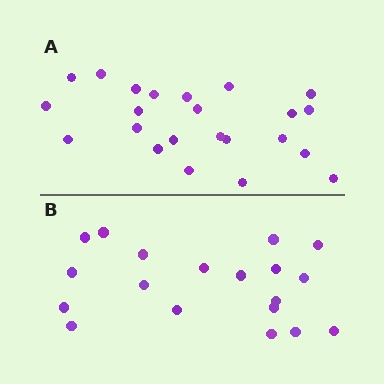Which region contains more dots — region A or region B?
Region A (the top region) has more dots.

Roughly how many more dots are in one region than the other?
Region A has about 4 more dots than region B.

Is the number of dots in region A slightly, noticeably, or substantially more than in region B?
Region A has only slightly more — the two regions are fairly close. The ratio is roughly 1.2 to 1.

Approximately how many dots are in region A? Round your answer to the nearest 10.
About 20 dots. (The exact count is 23, which rounds to 20.)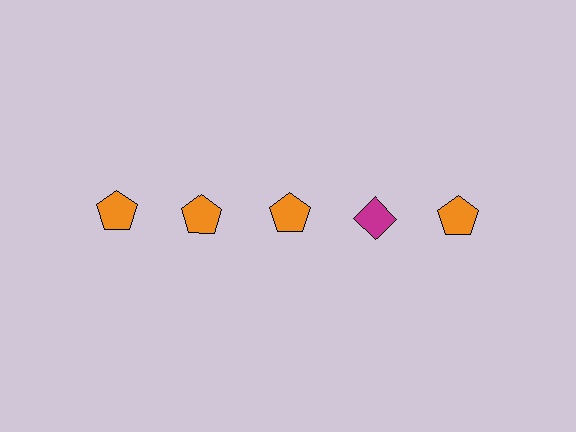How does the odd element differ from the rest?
It differs in both color (magenta instead of orange) and shape (diamond instead of pentagon).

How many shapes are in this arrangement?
There are 5 shapes arranged in a grid pattern.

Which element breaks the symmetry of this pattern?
The magenta diamond in the top row, second from right column breaks the symmetry. All other shapes are orange pentagons.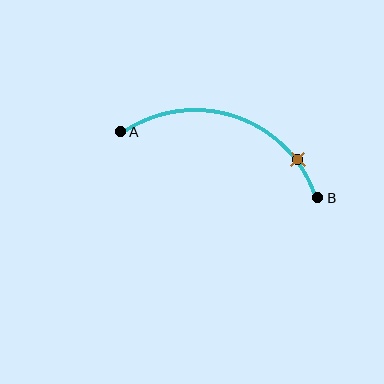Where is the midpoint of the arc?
The arc midpoint is the point on the curve farthest from the straight line joining A and B. It sits above that line.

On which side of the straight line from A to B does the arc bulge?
The arc bulges above the straight line connecting A and B.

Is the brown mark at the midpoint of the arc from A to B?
No. The brown mark lies on the arc but is closer to endpoint B. The arc midpoint would be at the point on the curve equidistant along the arc from both A and B.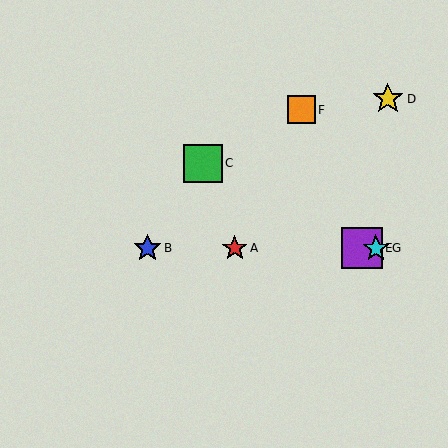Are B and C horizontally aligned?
No, B is at y≈248 and C is at y≈163.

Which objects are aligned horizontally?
Objects A, B, E, G are aligned horizontally.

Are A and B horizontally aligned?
Yes, both are at y≈248.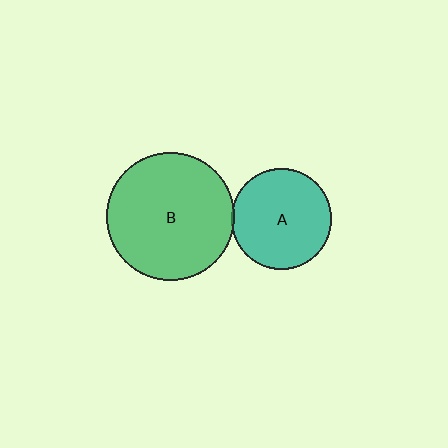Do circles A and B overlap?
Yes.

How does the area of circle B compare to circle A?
Approximately 1.6 times.